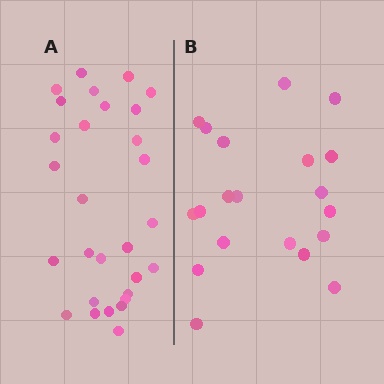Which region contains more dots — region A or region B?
Region A (the left region) has more dots.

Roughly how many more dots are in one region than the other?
Region A has roughly 8 or so more dots than region B.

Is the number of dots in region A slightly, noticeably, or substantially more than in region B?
Region A has substantially more. The ratio is roughly 1.4 to 1.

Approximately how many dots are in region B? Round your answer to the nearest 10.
About 20 dots.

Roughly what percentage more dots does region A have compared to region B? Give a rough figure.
About 45% more.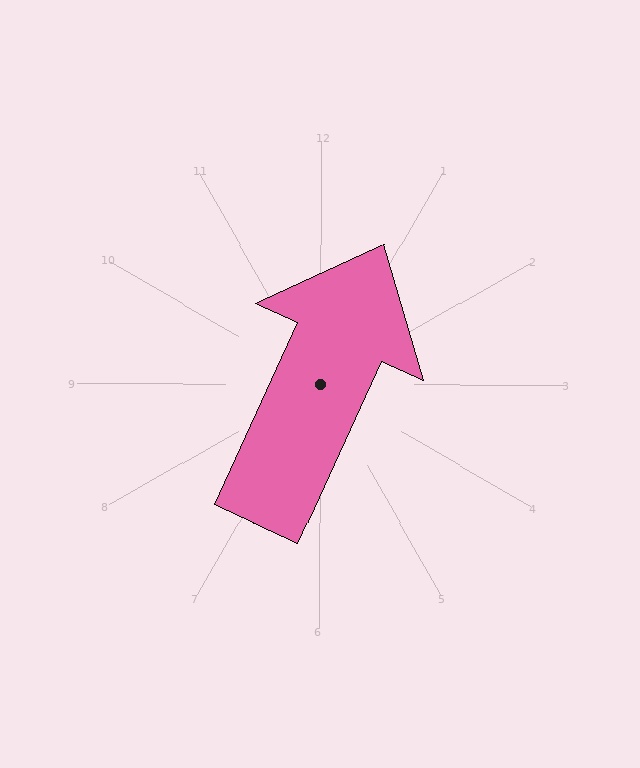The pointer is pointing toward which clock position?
Roughly 1 o'clock.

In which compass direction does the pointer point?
Northeast.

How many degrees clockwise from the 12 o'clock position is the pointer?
Approximately 25 degrees.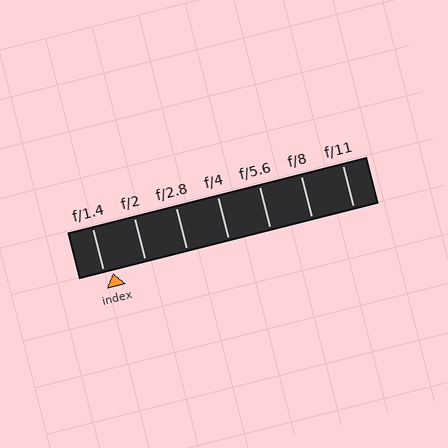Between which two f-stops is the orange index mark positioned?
The index mark is between f/1.4 and f/2.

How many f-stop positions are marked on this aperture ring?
There are 7 f-stop positions marked.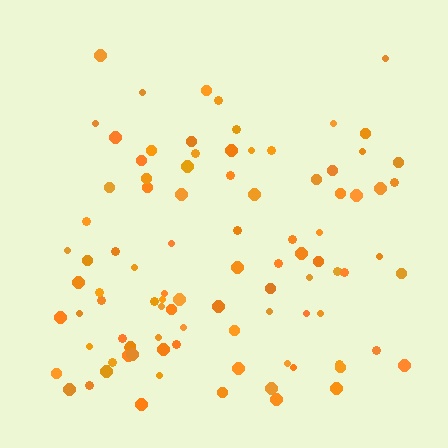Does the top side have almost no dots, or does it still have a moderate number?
Still a moderate number, just noticeably fewer than the bottom.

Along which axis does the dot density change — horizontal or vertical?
Vertical.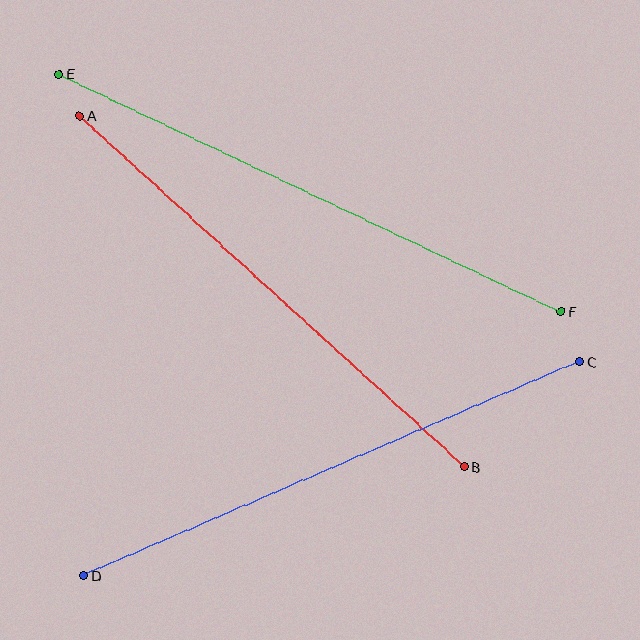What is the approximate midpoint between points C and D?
The midpoint is at approximately (332, 469) pixels.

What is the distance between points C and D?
The distance is approximately 539 pixels.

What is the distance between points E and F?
The distance is approximately 555 pixels.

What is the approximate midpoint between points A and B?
The midpoint is at approximately (272, 291) pixels.